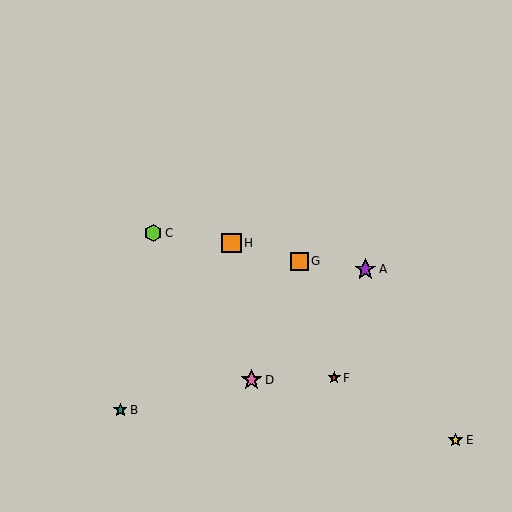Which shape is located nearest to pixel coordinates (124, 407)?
The teal star (labeled B) at (120, 410) is nearest to that location.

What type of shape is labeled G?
Shape G is an orange square.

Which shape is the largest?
The purple star (labeled A) is the largest.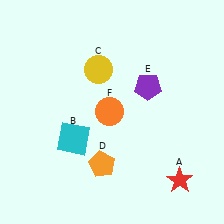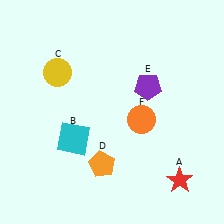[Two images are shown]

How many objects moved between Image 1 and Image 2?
2 objects moved between the two images.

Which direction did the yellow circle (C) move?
The yellow circle (C) moved left.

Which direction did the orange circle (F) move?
The orange circle (F) moved right.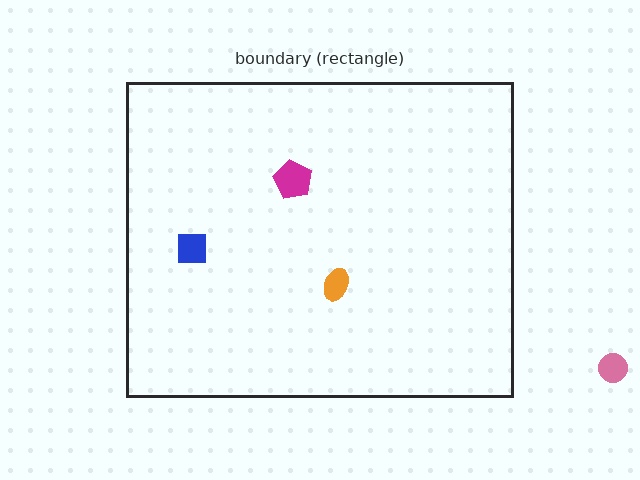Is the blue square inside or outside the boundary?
Inside.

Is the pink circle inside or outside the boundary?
Outside.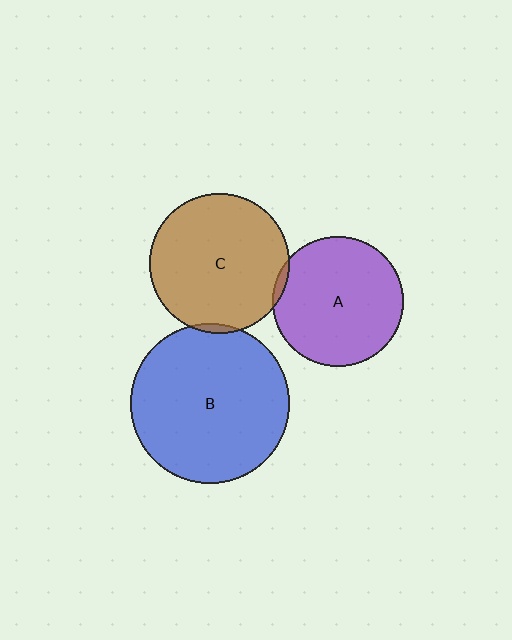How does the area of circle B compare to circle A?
Approximately 1.5 times.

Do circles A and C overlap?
Yes.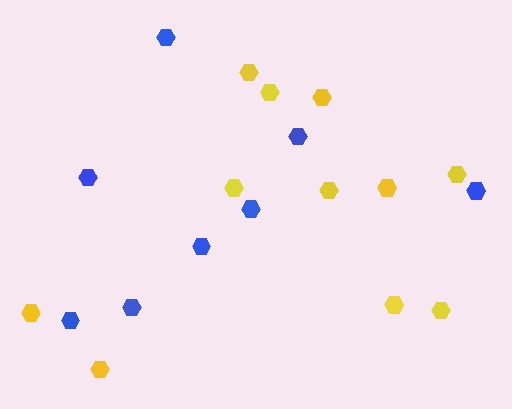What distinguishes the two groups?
There are 2 groups: one group of yellow hexagons (11) and one group of blue hexagons (8).